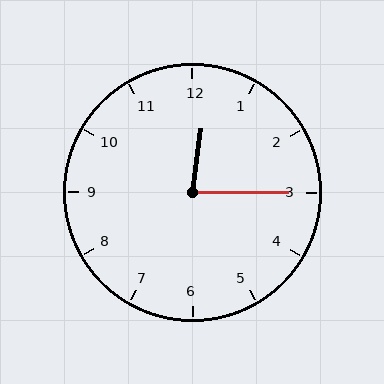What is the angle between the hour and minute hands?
Approximately 82 degrees.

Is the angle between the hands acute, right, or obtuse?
It is acute.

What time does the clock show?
12:15.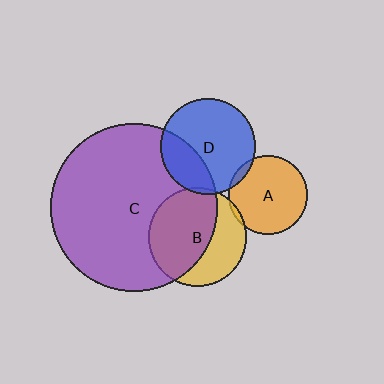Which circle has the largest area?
Circle C (purple).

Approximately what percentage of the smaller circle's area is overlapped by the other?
Approximately 5%.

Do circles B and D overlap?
Yes.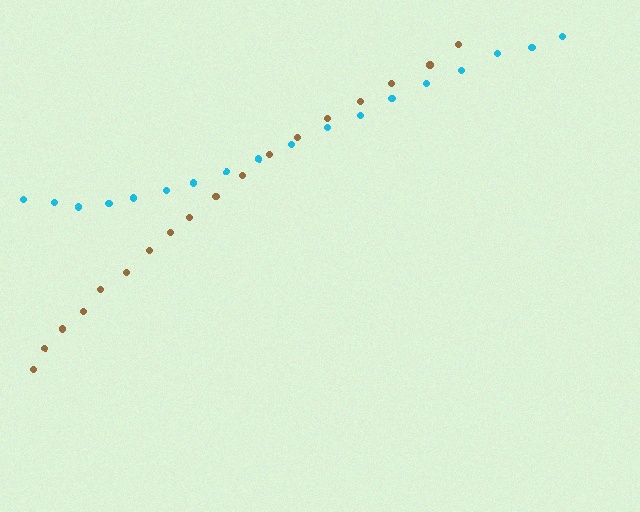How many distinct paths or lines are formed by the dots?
There are 2 distinct paths.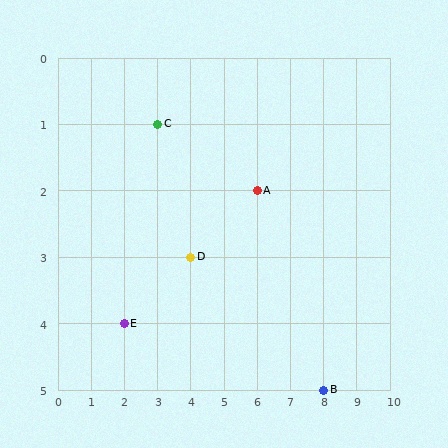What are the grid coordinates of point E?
Point E is at grid coordinates (2, 4).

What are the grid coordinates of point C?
Point C is at grid coordinates (3, 1).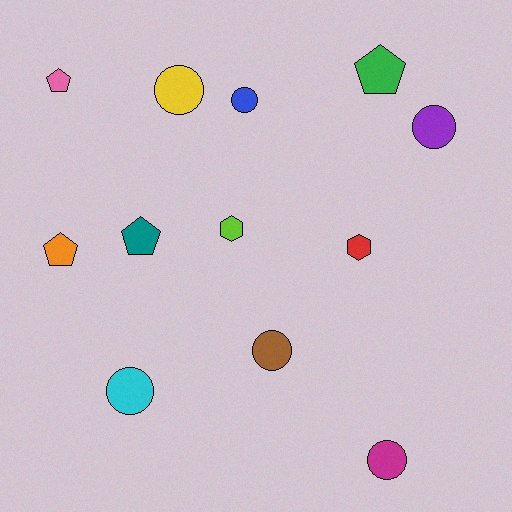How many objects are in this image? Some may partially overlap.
There are 12 objects.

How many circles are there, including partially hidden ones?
There are 6 circles.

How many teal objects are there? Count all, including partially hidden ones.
There is 1 teal object.